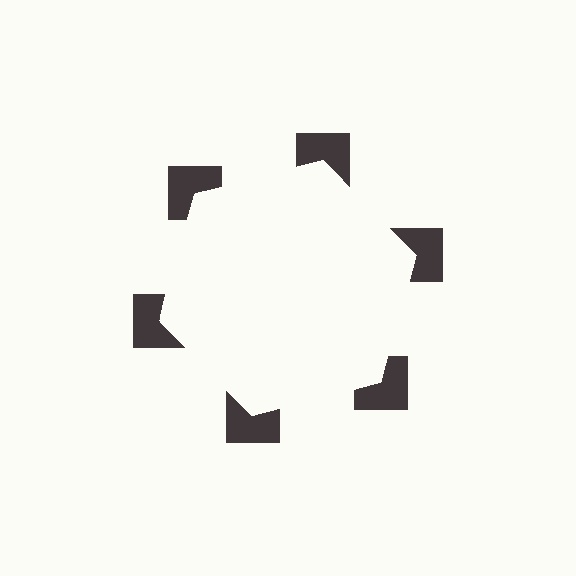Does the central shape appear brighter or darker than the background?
It typically appears slightly brighter than the background, even though no actual brightness change is drawn.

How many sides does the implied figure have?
6 sides.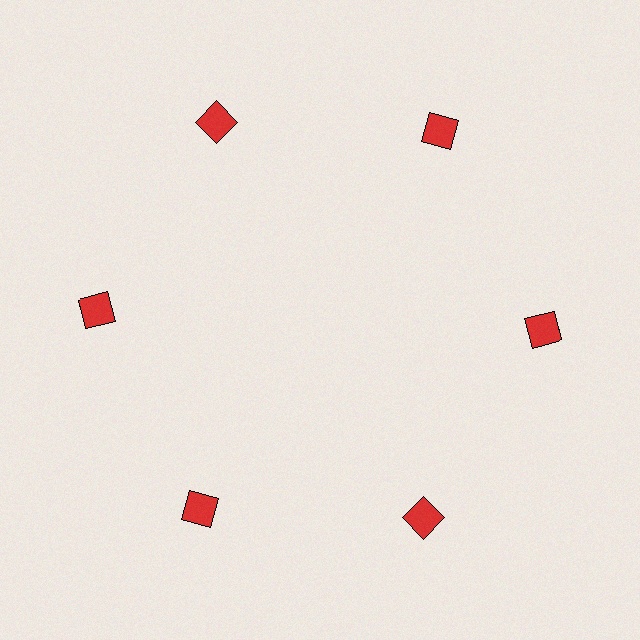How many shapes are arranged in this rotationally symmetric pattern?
There are 6 shapes, arranged in 6 groups of 1.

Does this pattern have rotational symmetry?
Yes, this pattern has 6-fold rotational symmetry. It looks the same after rotating 60 degrees around the center.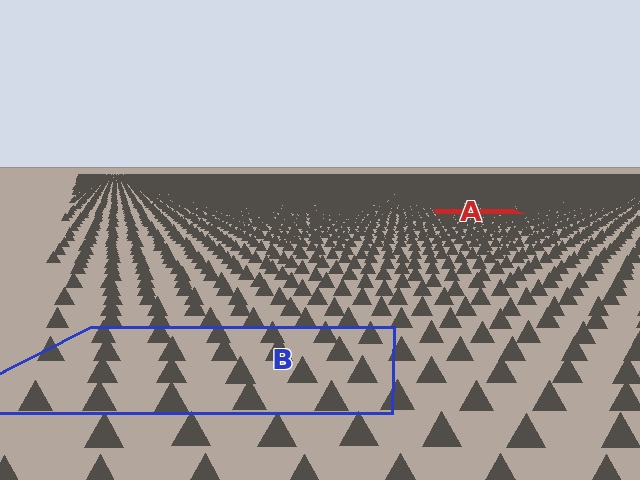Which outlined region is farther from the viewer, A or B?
Region A is farther from the viewer — the texture elements inside it appear smaller and more densely packed.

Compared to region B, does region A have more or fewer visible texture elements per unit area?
Region A has more texture elements per unit area — they are packed more densely because it is farther away.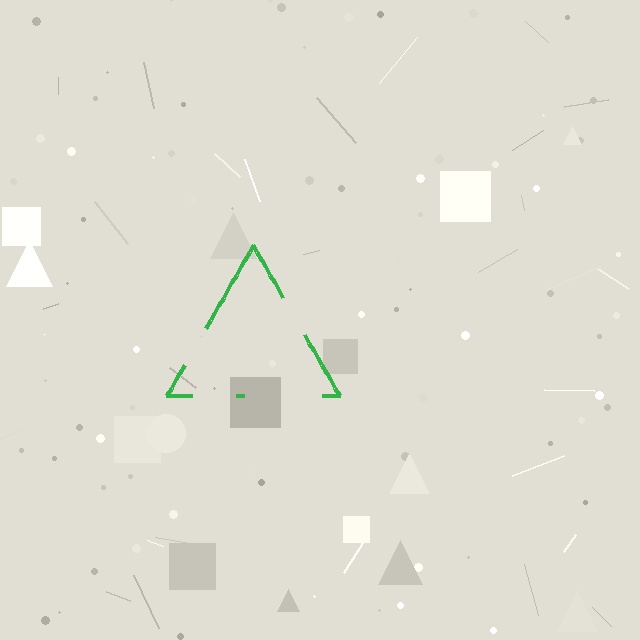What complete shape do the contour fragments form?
The contour fragments form a triangle.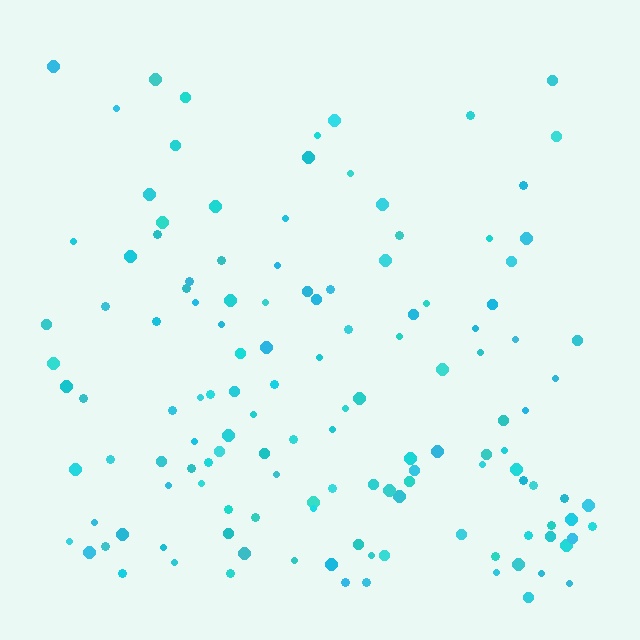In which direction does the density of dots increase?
From top to bottom, with the bottom side densest.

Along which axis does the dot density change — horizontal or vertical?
Vertical.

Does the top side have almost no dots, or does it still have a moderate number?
Still a moderate number, just noticeably fewer than the bottom.